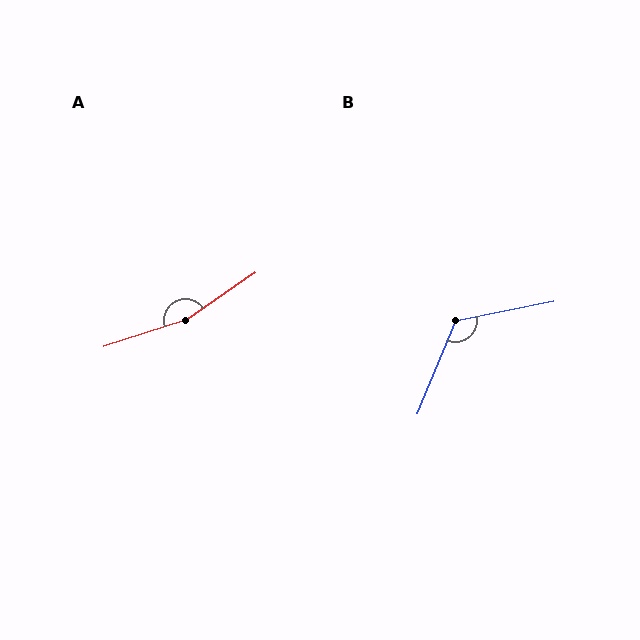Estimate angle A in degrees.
Approximately 163 degrees.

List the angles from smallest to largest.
B (124°), A (163°).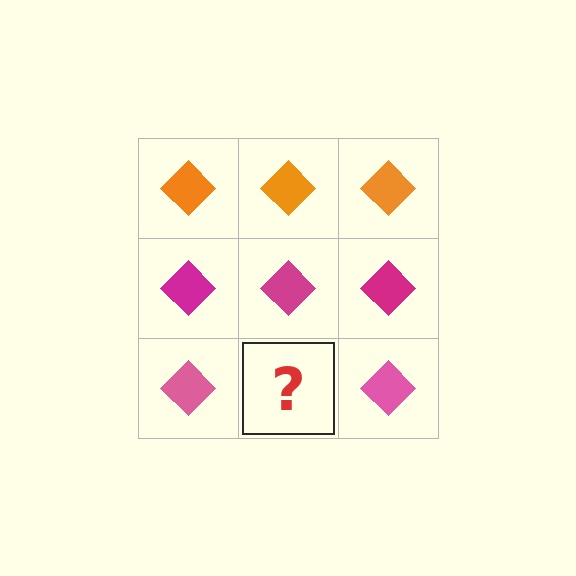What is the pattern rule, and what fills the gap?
The rule is that each row has a consistent color. The gap should be filled with a pink diamond.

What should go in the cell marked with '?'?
The missing cell should contain a pink diamond.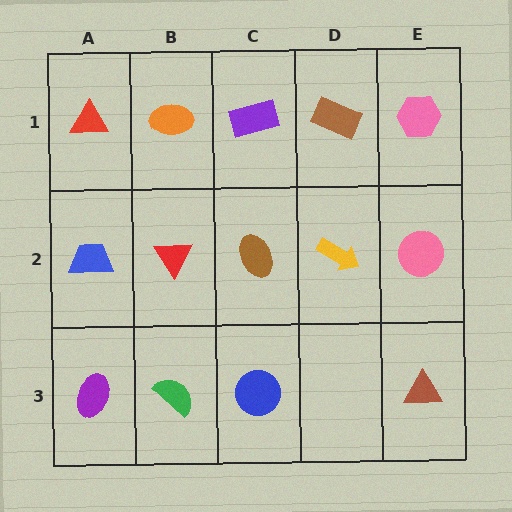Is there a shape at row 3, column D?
No, that cell is empty.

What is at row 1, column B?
An orange ellipse.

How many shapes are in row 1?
5 shapes.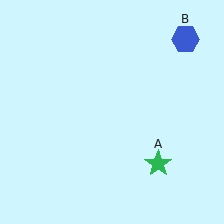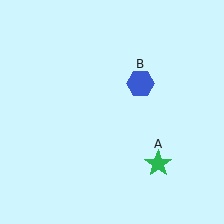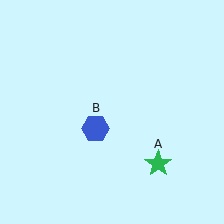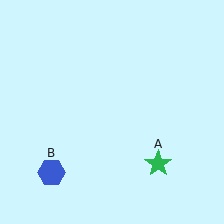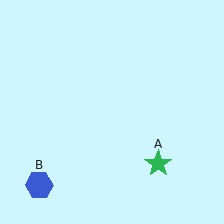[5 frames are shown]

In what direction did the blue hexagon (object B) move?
The blue hexagon (object B) moved down and to the left.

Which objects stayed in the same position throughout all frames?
Green star (object A) remained stationary.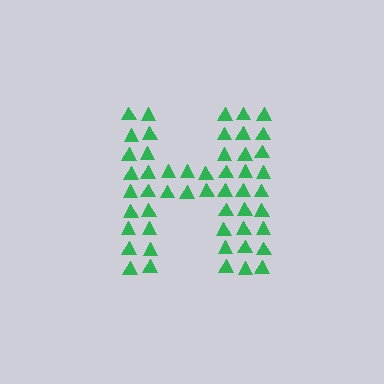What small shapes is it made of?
It is made of small triangles.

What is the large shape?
The large shape is the letter H.